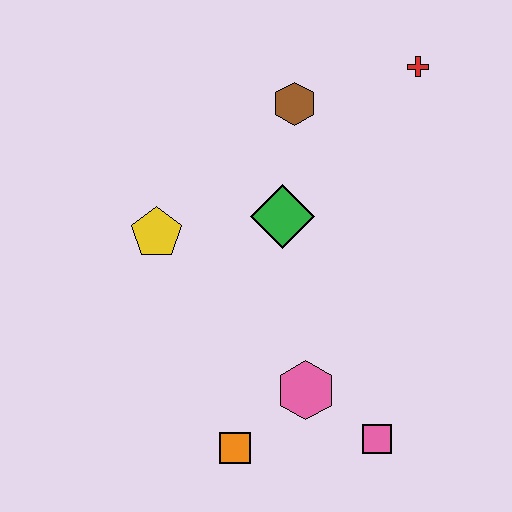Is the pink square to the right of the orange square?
Yes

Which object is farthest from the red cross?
The orange square is farthest from the red cross.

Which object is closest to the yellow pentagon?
The green diamond is closest to the yellow pentagon.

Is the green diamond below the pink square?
No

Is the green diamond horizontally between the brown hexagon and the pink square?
No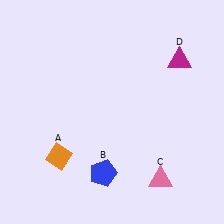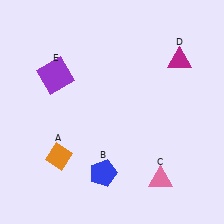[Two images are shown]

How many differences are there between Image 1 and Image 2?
There is 1 difference between the two images.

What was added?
A purple square (E) was added in Image 2.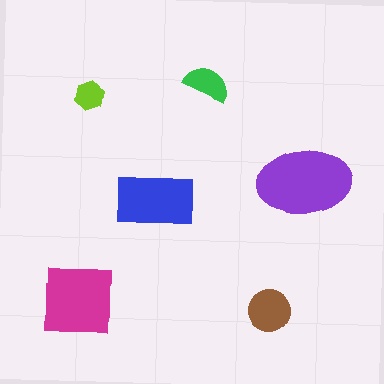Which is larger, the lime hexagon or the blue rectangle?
The blue rectangle.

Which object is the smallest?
The lime hexagon.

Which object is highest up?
The green semicircle is topmost.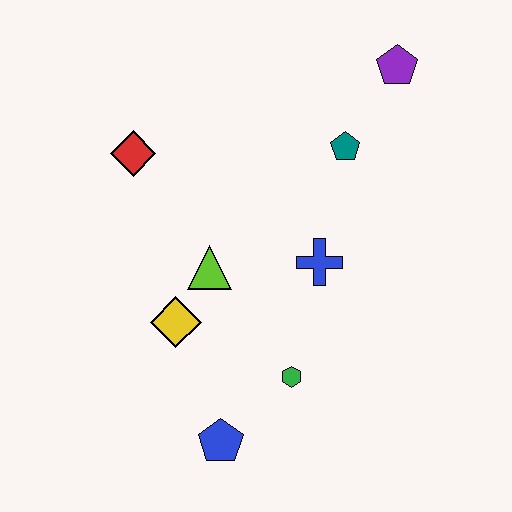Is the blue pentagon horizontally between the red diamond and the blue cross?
Yes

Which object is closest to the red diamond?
The lime triangle is closest to the red diamond.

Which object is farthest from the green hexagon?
The purple pentagon is farthest from the green hexagon.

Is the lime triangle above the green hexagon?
Yes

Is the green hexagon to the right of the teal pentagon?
No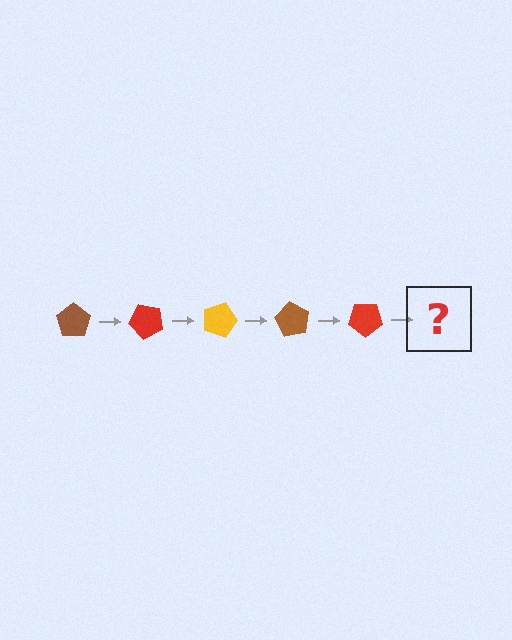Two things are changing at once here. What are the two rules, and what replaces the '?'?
The two rules are that it rotates 45 degrees each step and the color cycles through brown, red, and yellow. The '?' should be a yellow pentagon, rotated 225 degrees from the start.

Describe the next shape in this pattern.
It should be a yellow pentagon, rotated 225 degrees from the start.